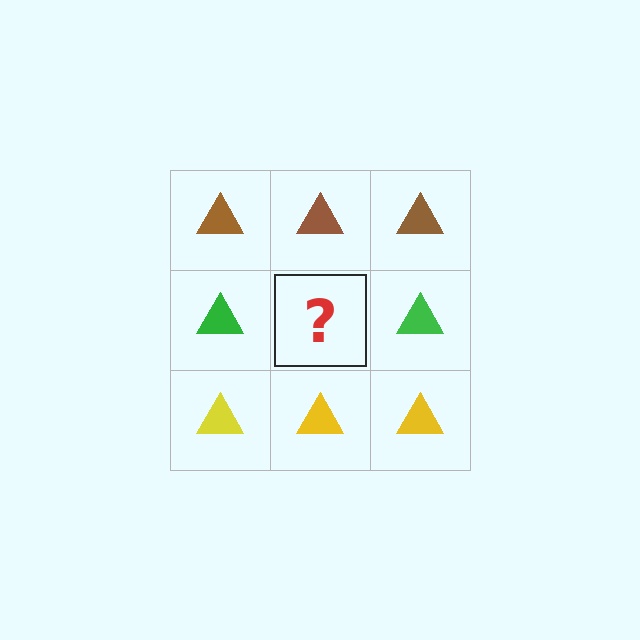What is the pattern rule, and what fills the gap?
The rule is that each row has a consistent color. The gap should be filled with a green triangle.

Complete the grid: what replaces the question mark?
The question mark should be replaced with a green triangle.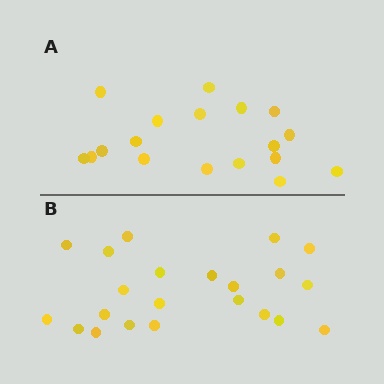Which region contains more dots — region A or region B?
Region B (the bottom region) has more dots.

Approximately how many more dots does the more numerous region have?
Region B has about 4 more dots than region A.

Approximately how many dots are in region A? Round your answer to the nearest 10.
About 20 dots. (The exact count is 18, which rounds to 20.)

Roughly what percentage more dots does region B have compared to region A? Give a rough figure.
About 20% more.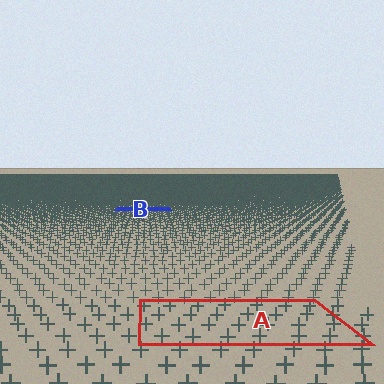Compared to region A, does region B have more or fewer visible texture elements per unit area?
Region B has more texture elements per unit area — they are packed more densely because it is farther away.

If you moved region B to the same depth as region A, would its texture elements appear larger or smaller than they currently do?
They would appear larger. At a closer depth, the same texture elements are projected at a bigger on-screen size.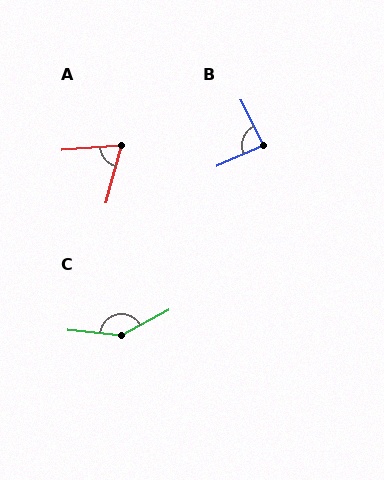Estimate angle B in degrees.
Approximately 87 degrees.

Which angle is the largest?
C, at approximately 146 degrees.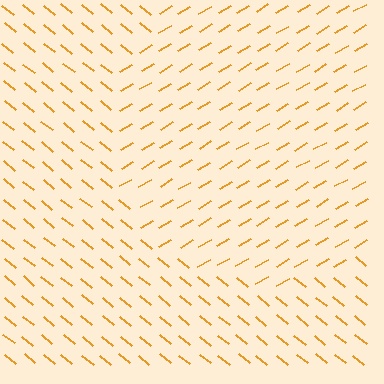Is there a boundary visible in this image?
Yes, there is a texture boundary formed by a change in line orientation.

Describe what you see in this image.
The image is filled with small orange line segments. A circle region in the image has lines oriented differently from the surrounding lines, creating a visible texture boundary.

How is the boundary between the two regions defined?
The boundary is defined purely by a change in line orientation (approximately 70 degrees difference). All lines are the same color and thickness.